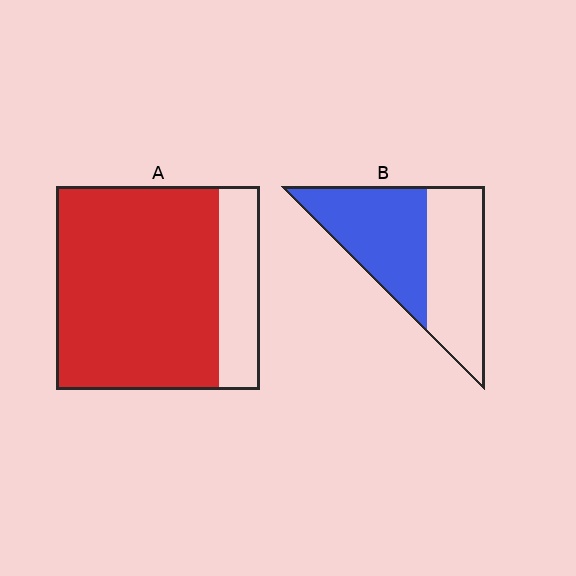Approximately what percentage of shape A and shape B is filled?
A is approximately 80% and B is approximately 50%.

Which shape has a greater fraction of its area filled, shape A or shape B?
Shape A.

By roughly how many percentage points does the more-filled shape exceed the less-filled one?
By roughly 30 percentage points (A over B).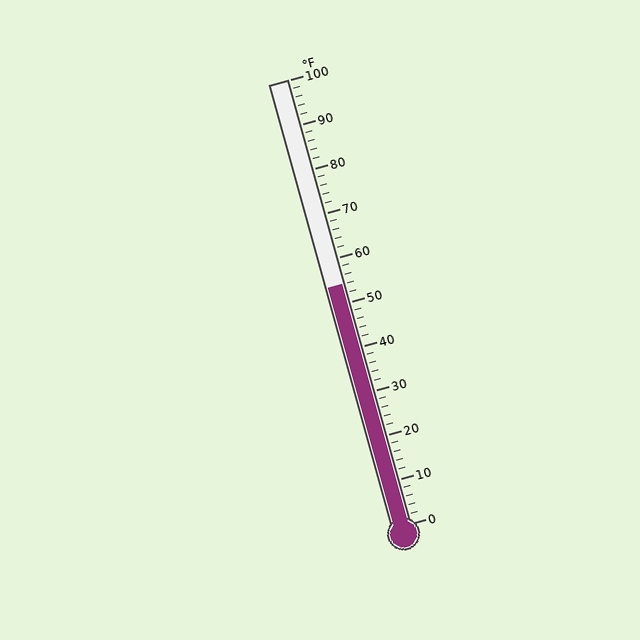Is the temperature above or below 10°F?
The temperature is above 10°F.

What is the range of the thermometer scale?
The thermometer scale ranges from 0°F to 100°F.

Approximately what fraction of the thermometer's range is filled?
The thermometer is filled to approximately 55% of its range.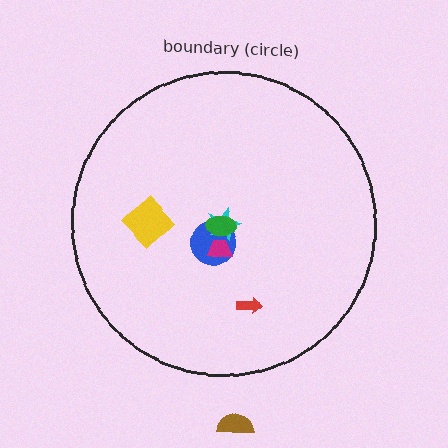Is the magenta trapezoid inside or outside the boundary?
Inside.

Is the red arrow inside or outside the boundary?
Inside.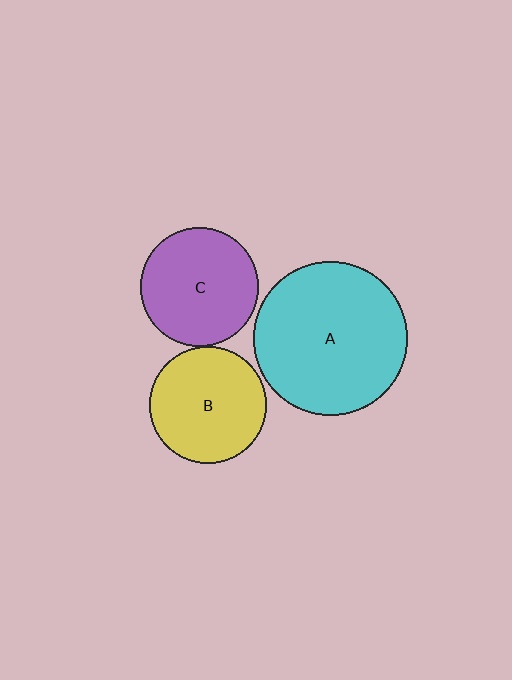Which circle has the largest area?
Circle A (cyan).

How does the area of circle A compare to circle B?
Approximately 1.7 times.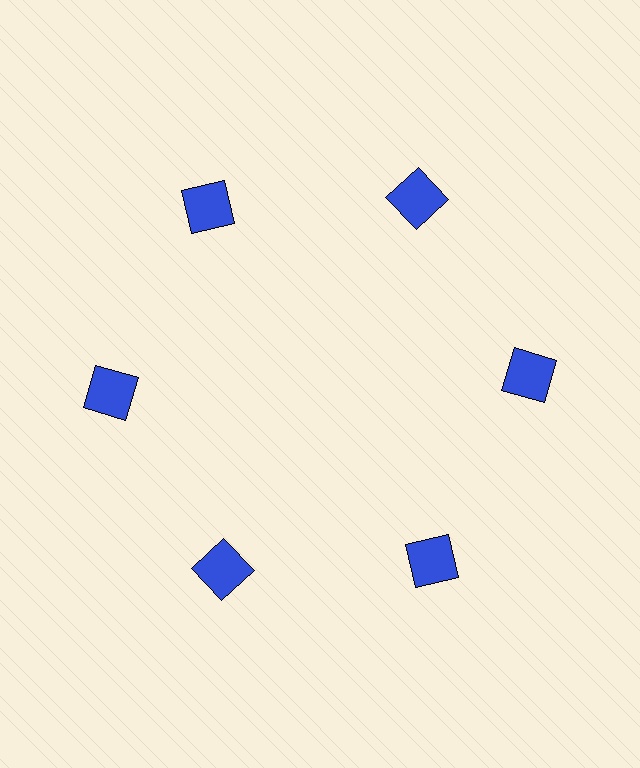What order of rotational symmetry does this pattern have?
This pattern has 6-fold rotational symmetry.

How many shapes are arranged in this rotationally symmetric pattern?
There are 6 shapes, arranged in 6 groups of 1.